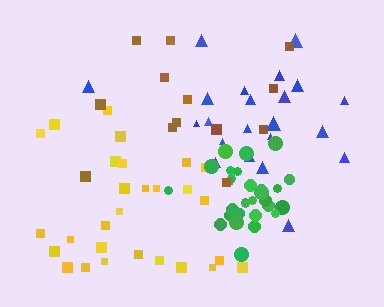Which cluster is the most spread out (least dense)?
Brown.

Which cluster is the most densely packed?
Green.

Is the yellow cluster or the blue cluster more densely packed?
Yellow.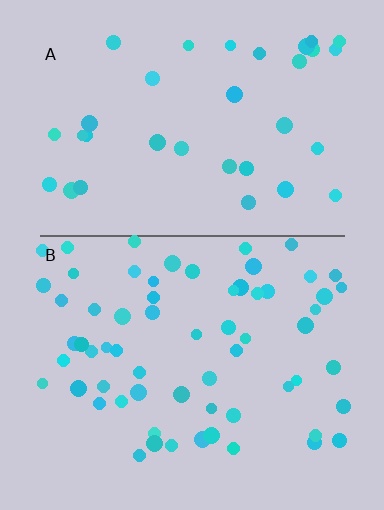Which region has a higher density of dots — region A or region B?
B (the bottom).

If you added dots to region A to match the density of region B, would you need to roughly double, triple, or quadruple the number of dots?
Approximately double.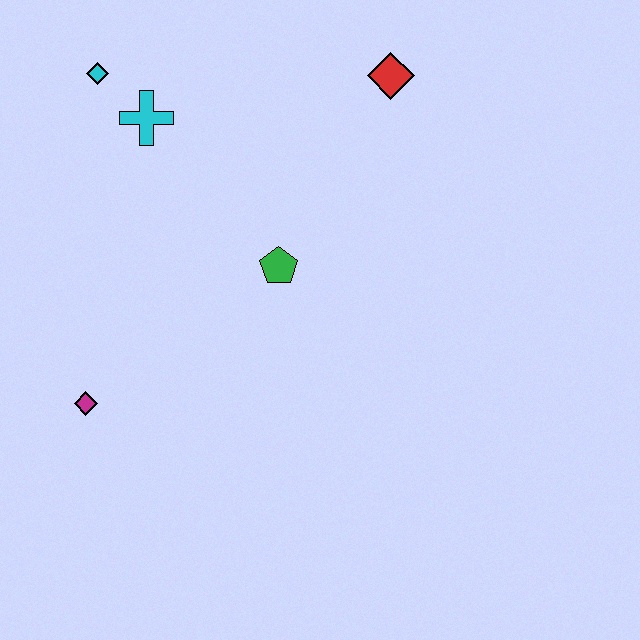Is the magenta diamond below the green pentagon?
Yes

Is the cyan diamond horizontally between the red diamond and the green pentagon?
No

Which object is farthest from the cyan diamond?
The magenta diamond is farthest from the cyan diamond.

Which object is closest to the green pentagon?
The cyan cross is closest to the green pentagon.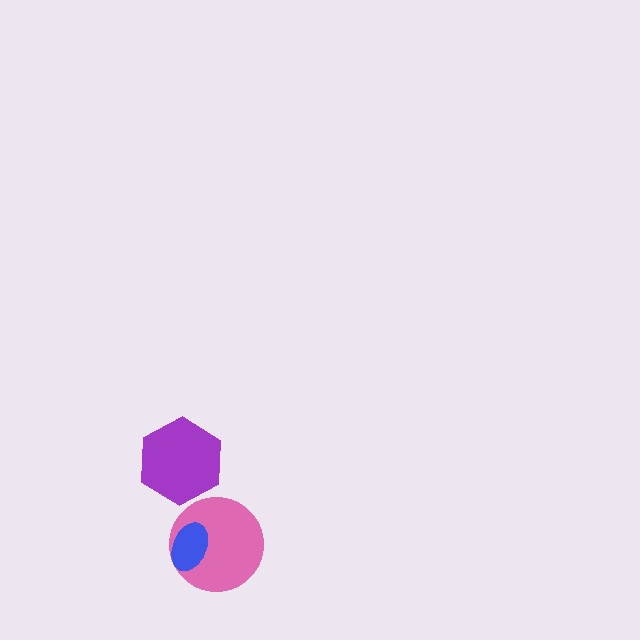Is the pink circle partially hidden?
Yes, it is partially covered by another shape.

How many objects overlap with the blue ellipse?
1 object overlaps with the blue ellipse.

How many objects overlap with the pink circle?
1 object overlaps with the pink circle.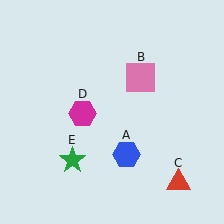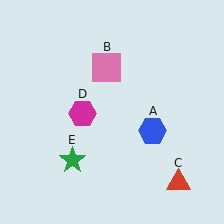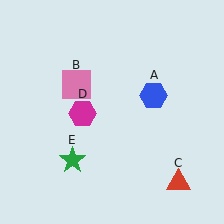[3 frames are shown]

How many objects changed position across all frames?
2 objects changed position: blue hexagon (object A), pink square (object B).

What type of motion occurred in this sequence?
The blue hexagon (object A), pink square (object B) rotated counterclockwise around the center of the scene.